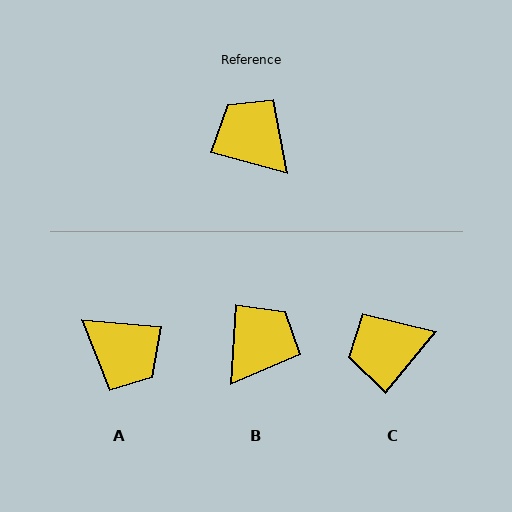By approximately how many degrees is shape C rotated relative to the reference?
Approximately 66 degrees counter-clockwise.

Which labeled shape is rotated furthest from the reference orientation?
A, about 170 degrees away.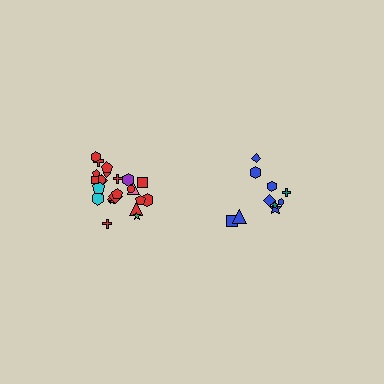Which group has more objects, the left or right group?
The left group.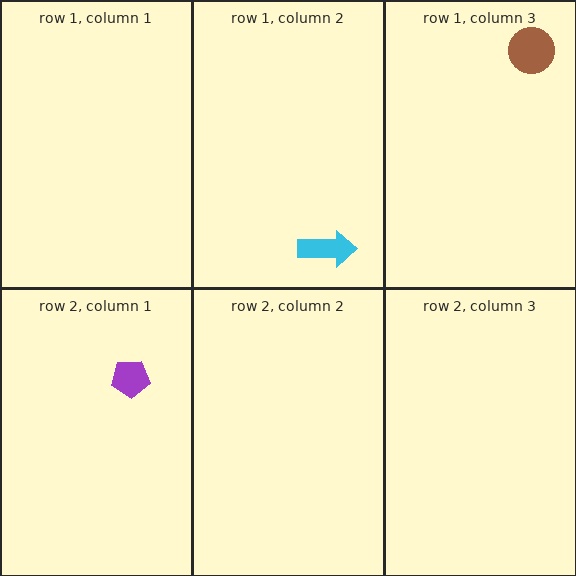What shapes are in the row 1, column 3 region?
The brown circle.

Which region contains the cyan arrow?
The row 1, column 2 region.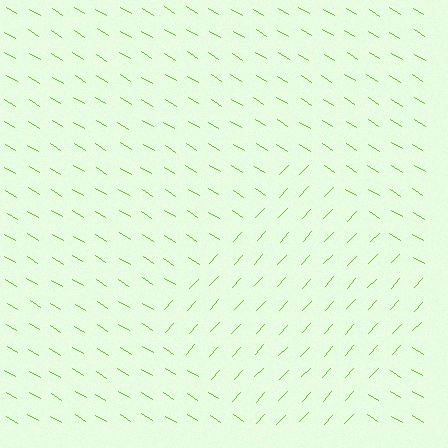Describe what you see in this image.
The image is filled with small lime line segments. A diamond region in the image has lines oriented differently from the surrounding lines, creating a visible texture boundary.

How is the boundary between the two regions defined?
The boundary is defined purely by a change in line orientation (approximately 78 degrees difference). All lines are the same color and thickness.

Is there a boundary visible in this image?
Yes, there is a texture boundary formed by a change in line orientation.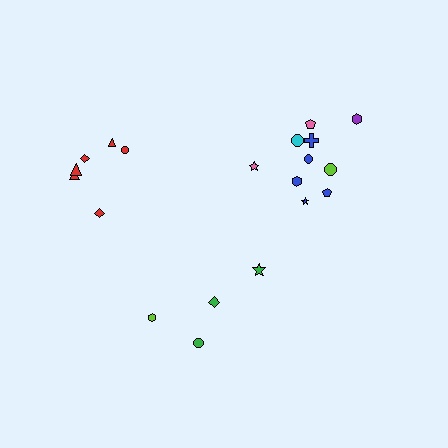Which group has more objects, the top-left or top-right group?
The top-right group.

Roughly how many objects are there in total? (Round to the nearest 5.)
Roughly 20 objects in total.